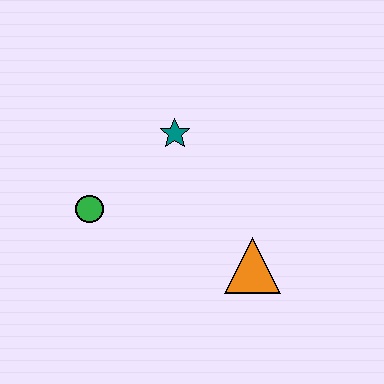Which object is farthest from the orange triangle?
The green circle is farthest from the orange triangle.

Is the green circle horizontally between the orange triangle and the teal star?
No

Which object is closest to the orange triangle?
The teal star is closest to the orange triangle.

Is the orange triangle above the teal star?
No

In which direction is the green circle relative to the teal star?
The green circle is to the left of the teal star.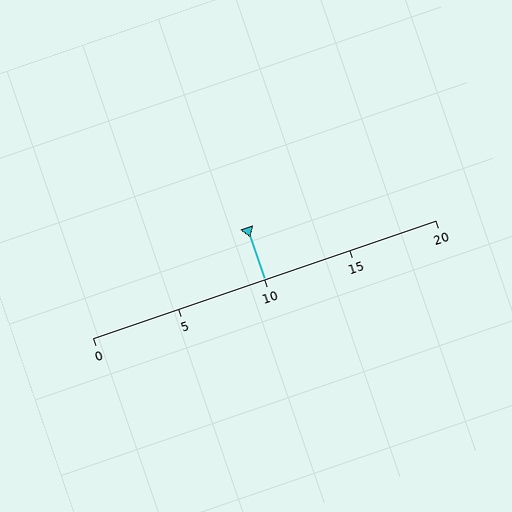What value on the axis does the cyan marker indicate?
The marker indicates approximately 10.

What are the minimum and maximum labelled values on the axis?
The axis runs from 0 to 20.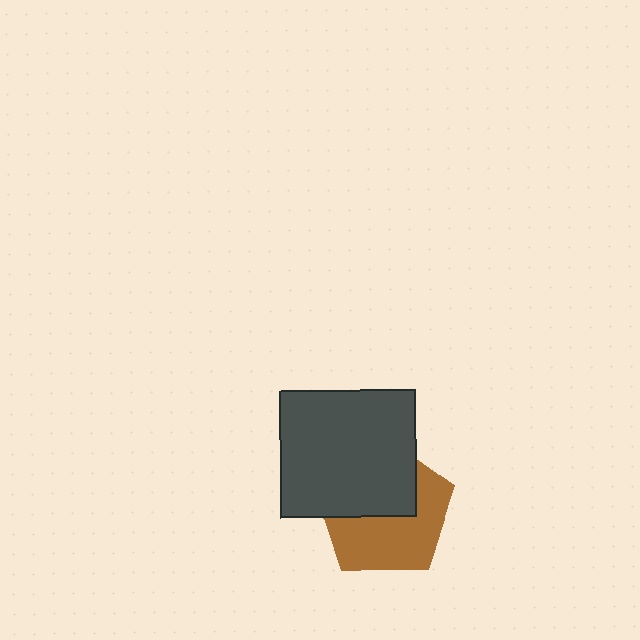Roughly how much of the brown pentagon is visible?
About half of it is visible (roughly 54%).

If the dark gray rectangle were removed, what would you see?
You would see the complete brown pentagon.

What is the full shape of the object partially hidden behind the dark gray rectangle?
The partially hidden object is a brown pentagon.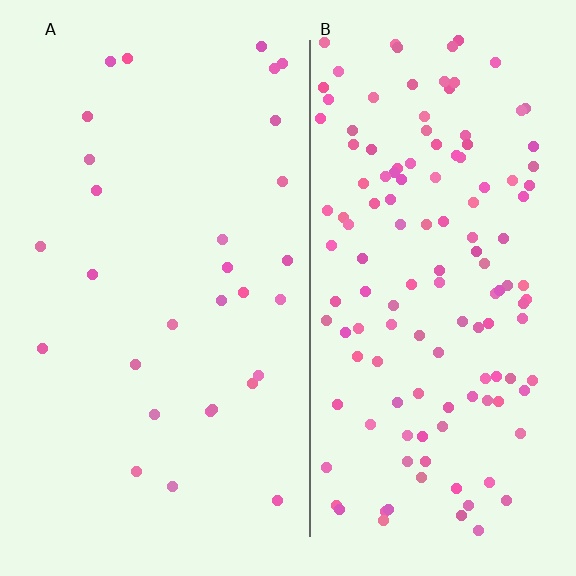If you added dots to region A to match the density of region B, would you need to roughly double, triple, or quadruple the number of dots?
Approximately quadruple.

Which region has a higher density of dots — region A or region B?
B (the right).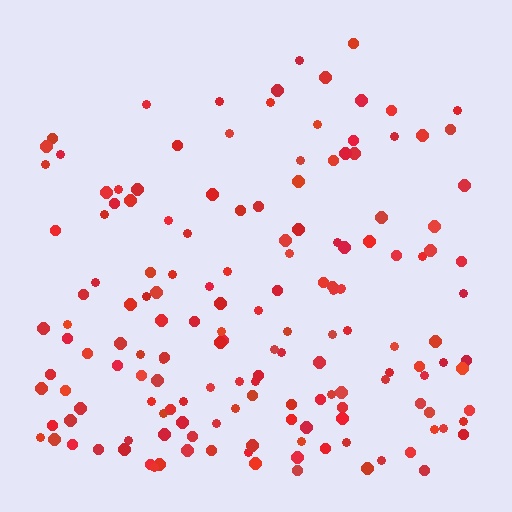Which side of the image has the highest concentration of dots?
The bottom.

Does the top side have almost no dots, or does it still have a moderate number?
Still a moderate number, just noticeably fewer than the bottom.